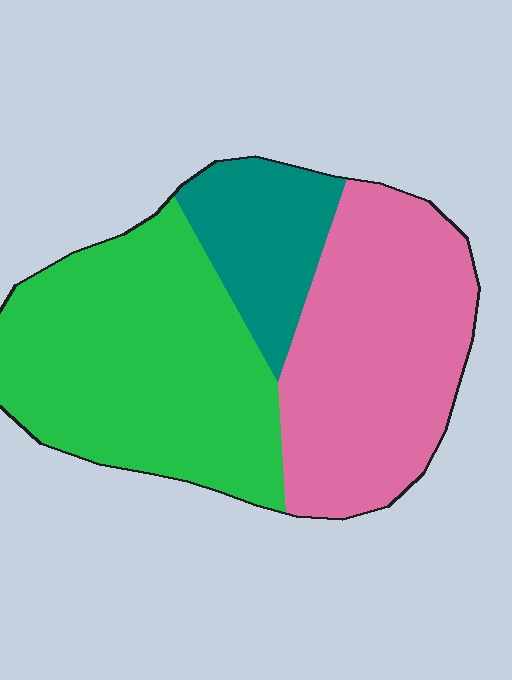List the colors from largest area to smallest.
From largest to smallest: green, pink, teal.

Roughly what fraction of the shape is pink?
Pink covers around 40% of the shape.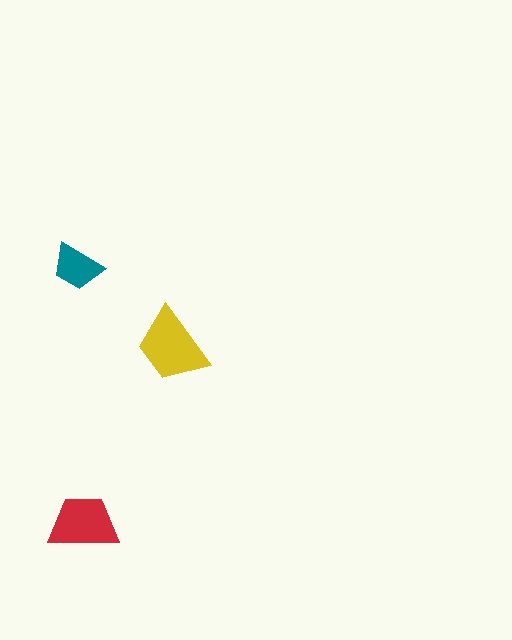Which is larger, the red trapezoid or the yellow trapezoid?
The yellow one.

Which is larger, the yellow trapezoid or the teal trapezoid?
The yellow one.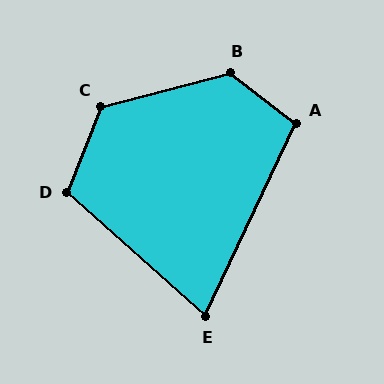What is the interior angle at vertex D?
Approximately 110 degrees (obtuse).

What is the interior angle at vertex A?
Approximately 102 degrees (obtuse).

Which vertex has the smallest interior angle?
E, at approximately 73 degrees.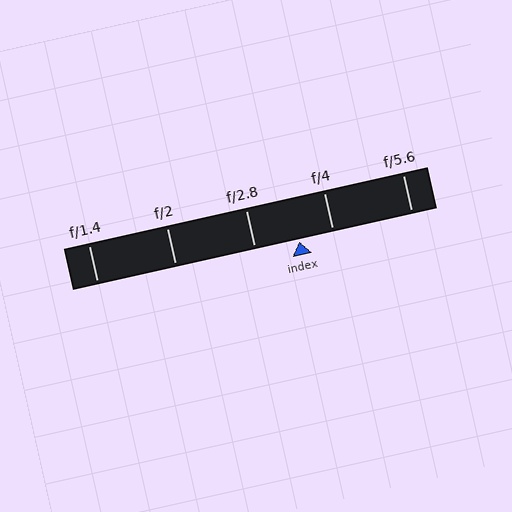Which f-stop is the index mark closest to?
The index mark is closest to f/4.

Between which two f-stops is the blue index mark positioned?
The index mark is between f/2.8 and f/4.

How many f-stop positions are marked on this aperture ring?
There are 5 f-stop positions marked.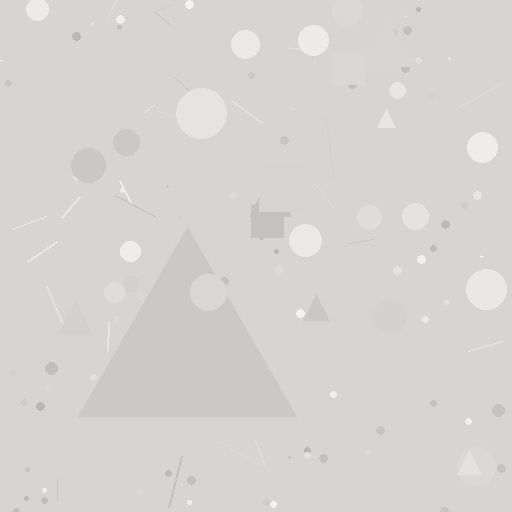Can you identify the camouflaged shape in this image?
The camouflaged shape is a triangle.